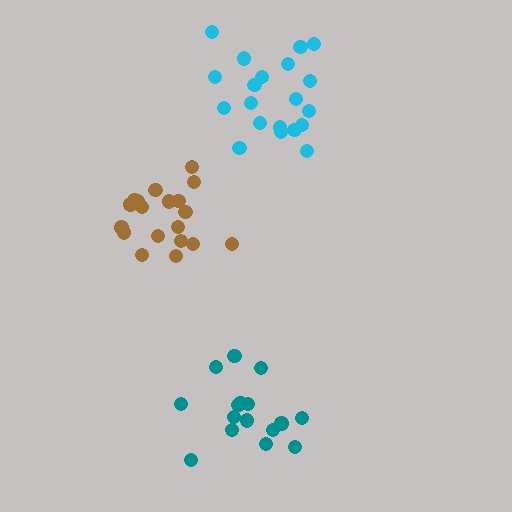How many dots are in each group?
Group 1: 19 dots, Group 2: 16 dots, Group 3: 20 dots (55 total).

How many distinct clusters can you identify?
There are 3 distinct clusters.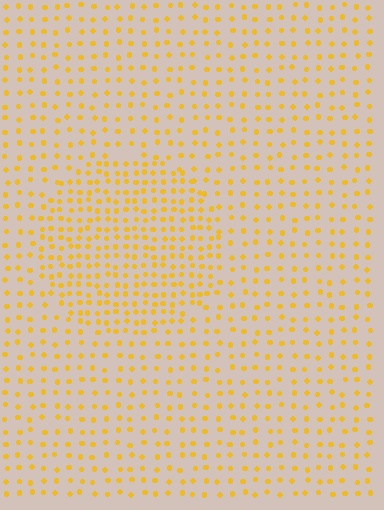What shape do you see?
I see a circle.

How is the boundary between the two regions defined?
The boundary is defined by a change in element density (approximately 1.8x ratio). All elements are the same color, size, and shape.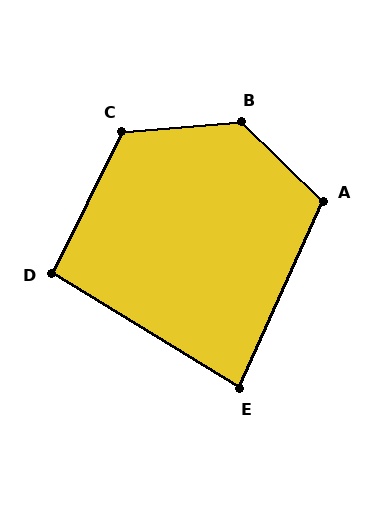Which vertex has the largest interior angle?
B, at approximately 131 degrees.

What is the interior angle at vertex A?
Approximately 110 degrees (obtuse).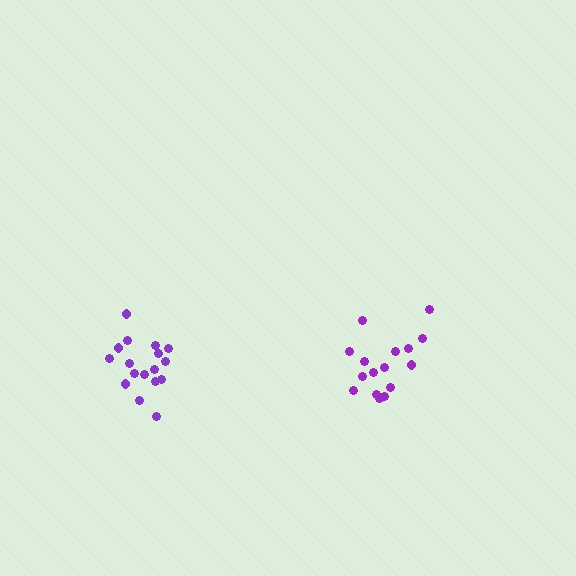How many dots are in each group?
Group 1: 17 dots, Group 2: 16 dots (33 total).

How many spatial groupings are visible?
There are 2 spatial groupings.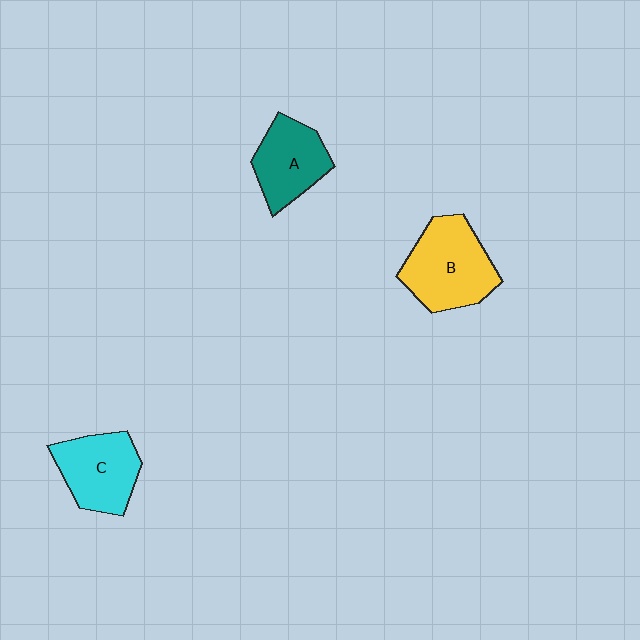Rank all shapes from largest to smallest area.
From largest to smallest: B (yellow), C (cyan), A (teal).